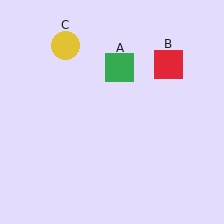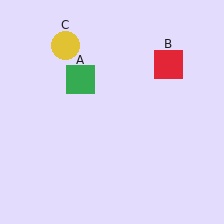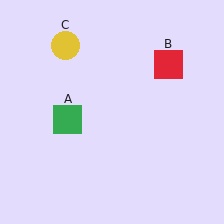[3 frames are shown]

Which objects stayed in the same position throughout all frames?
Red square (object B) and yellow circle (object C) remained stationary.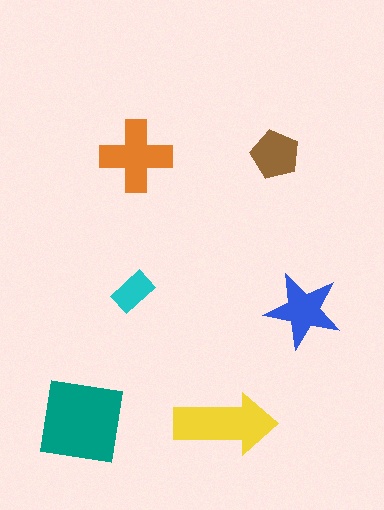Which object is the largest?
The teal square.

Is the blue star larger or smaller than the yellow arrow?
Smaller.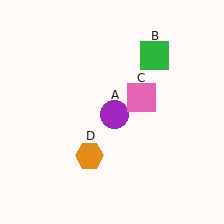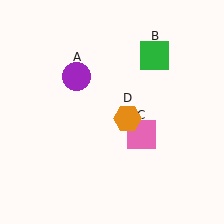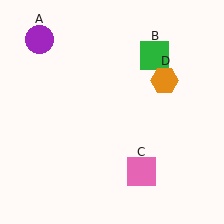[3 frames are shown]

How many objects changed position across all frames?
3 objects changed position: purple circle (object A), pink square (object C), orange hexagon (object D).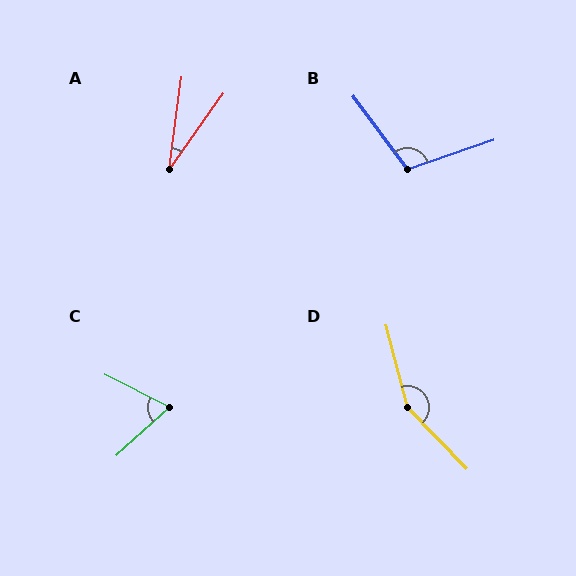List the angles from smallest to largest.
A (28°), C (68°), B (108°), D (151°).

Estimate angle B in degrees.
Approximately 108 degrees.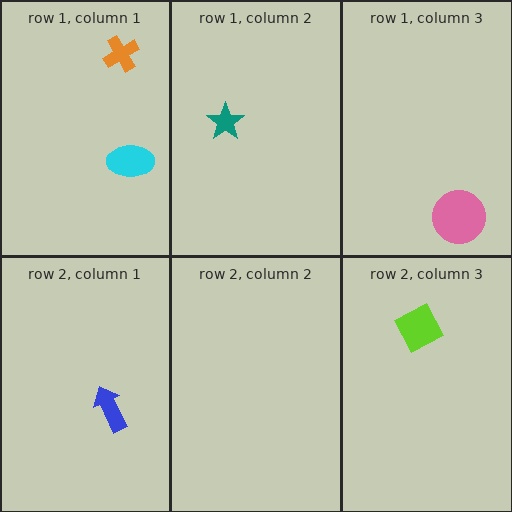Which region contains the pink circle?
The row 1, column 3 region.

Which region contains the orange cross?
The row 1, column 1 region.